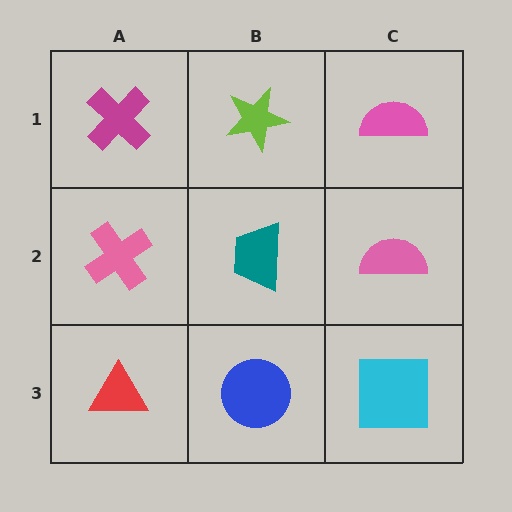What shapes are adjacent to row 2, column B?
A lime star (row 1, column B), a blue circle (row 3, column B), a pink cross (row 2, column A), a pink semicircle (row 2, column C).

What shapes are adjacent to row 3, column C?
A pink semicircle (row 2, column C), a blue circle (row 3, column B).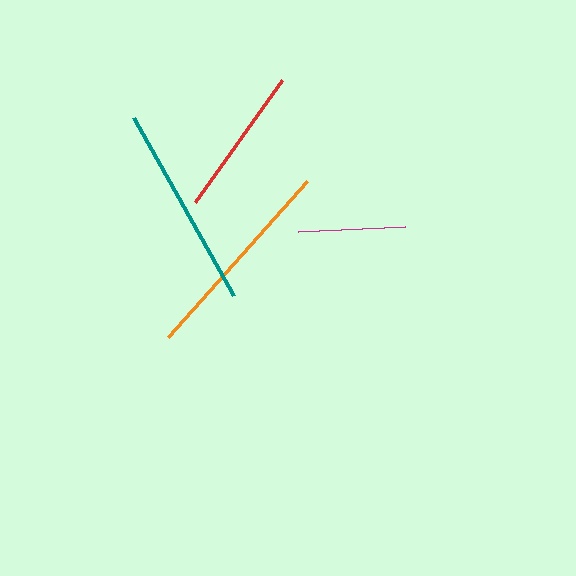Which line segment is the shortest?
The magenta line is the shortest at approximately 106 pixels.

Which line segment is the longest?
The orange line is the longest at approximately 209 pixels.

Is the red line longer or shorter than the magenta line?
The red line is longer than the magenta line.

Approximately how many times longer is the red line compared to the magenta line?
The red line is approximately 1.4 times the length of the magenta line.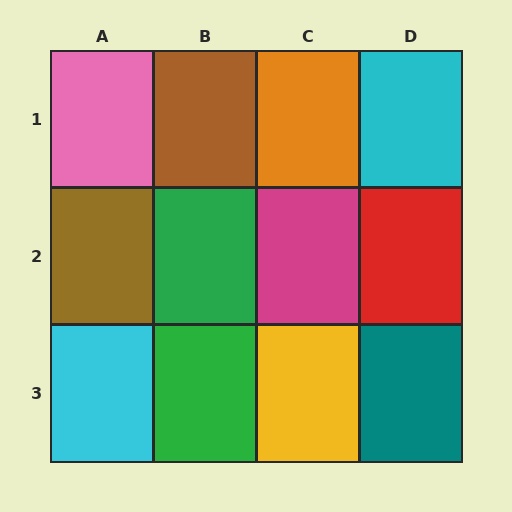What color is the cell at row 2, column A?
Brown.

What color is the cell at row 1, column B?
Brown.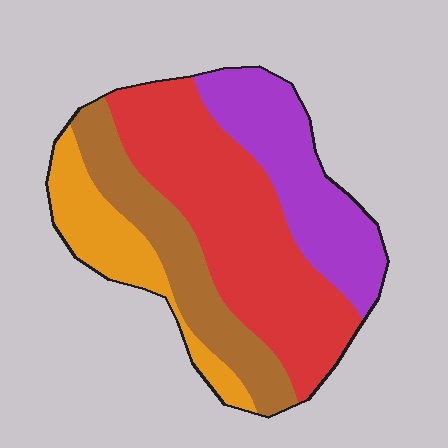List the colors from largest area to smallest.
From largest to smallest: red, purple, brown, orange.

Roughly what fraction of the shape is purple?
Purple covers about 25% of the shape.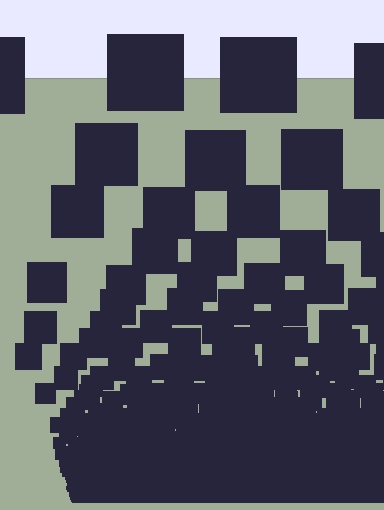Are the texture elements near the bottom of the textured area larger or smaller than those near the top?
Smaller. The gradient is inverted — elements near the bottom are smaller and denser.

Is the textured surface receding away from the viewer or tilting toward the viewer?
The surface appears to tilt toward the viewer. Texture elements get larger and sparser toward the top.